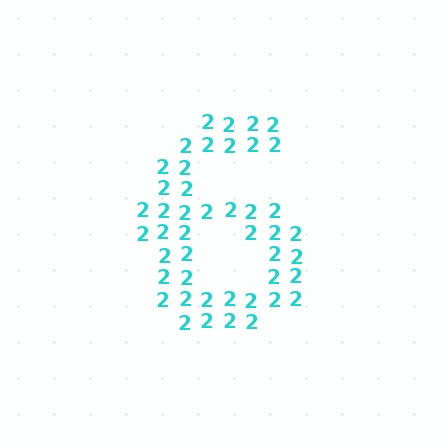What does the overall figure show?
The overall figure shows the digit 6.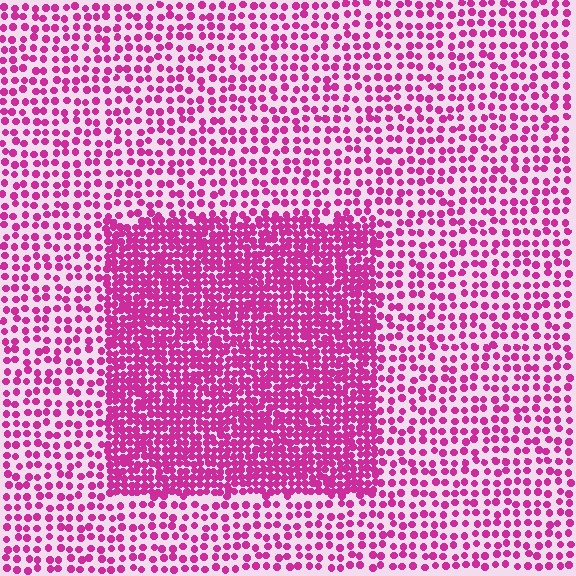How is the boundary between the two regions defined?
The boundary is defined by a change in element density (approximately 2.2x ratio). All elements are the same color, size, and shape.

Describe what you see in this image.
The image contains small magenta elements arranged at two different densities. A rectangle-shaped region is visible where the elements are more densely packed than the surrounding area.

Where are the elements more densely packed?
The elements are more densely packed inside the rectangle boundary.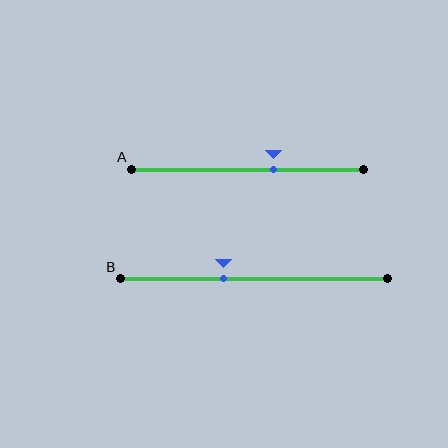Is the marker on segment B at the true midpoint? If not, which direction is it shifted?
No, the marker on segment B is shifted to the left by about 12% of the segment length.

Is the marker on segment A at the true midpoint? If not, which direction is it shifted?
No, the marker on segment A is shifted to the right by about 11% of the segment length.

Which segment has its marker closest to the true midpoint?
Segment A has its marker closest to the true midpoint.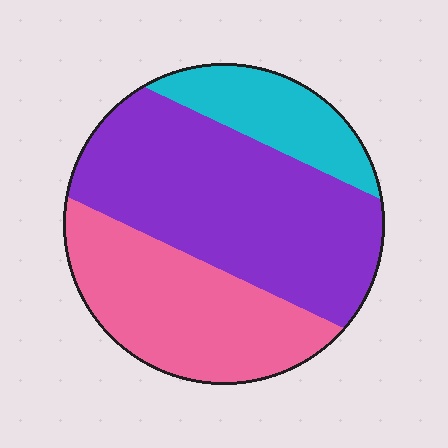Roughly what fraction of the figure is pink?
Pink covers about 35% of the figure.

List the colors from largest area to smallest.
From largest to smallest: purple, pink, cyan.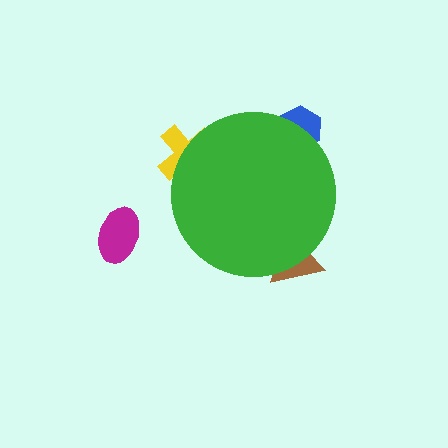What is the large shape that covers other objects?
A green circle.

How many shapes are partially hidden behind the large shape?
3 shapes are partially hidden.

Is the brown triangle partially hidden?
Yes, the brown triangle is partially hidden behind the green circle.